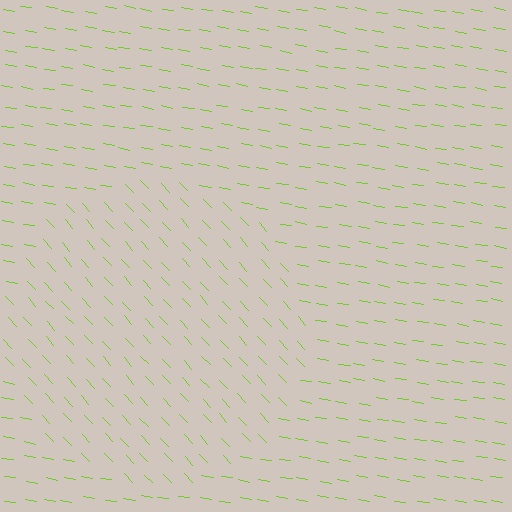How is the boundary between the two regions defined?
The boundary is defined purely by a change in line orientation (approximately 38 degrees difference). All lines are the same color and thickness.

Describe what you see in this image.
The image is filled with small lime line segments. A circle region in the image has lines oriented differently from the surrounding lines, creating a visible texture boundary.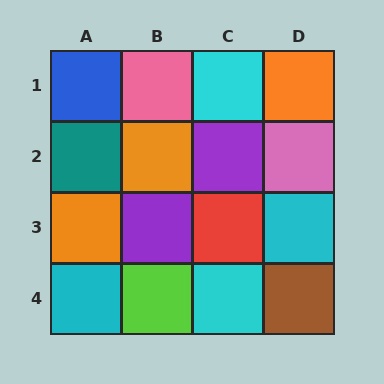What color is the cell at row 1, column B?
Pink.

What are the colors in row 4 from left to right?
Cyan, lime, cyan, brown.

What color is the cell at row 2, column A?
Teal.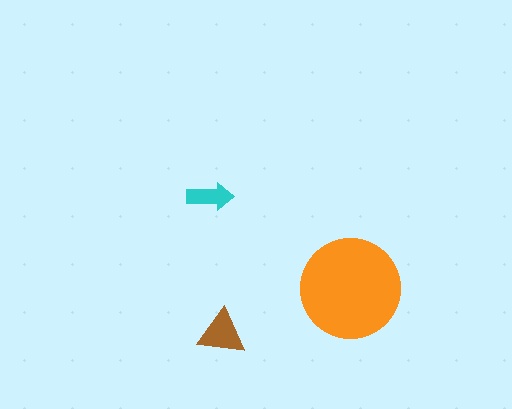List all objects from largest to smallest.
The orange circle, the brown triangle, the cyan arrow.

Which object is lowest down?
The brown triangle is bottommost.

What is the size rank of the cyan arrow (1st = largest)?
3rd.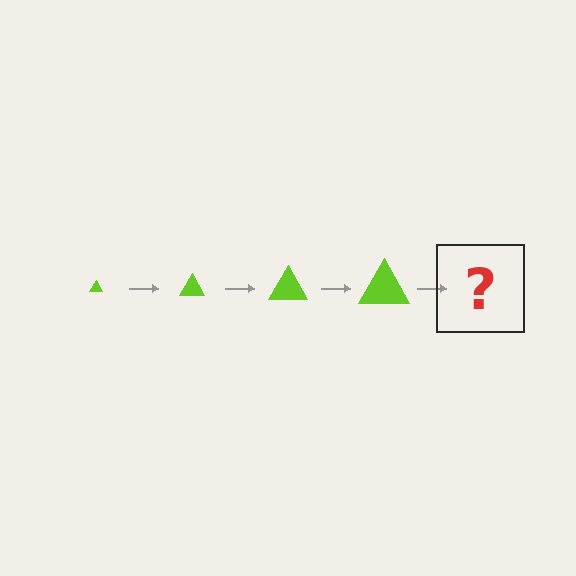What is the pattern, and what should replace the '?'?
The pattern is that the triangle gets progressively larger each step. The '?' should be a lime triangle, larger than the previous one.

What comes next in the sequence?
The next element should be a lime triangle, larger than the previous one.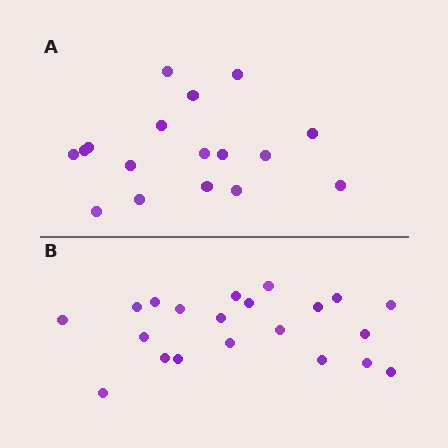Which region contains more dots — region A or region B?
Region B (the bottom region) has more dots.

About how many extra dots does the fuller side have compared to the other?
Region B has about 4 more dots than region A.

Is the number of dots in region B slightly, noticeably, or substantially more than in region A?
Region B has only slightly more — the two regions are fairly close. The ratio is roughly 1.2 to 1.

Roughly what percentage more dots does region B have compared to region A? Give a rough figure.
About 25% more.